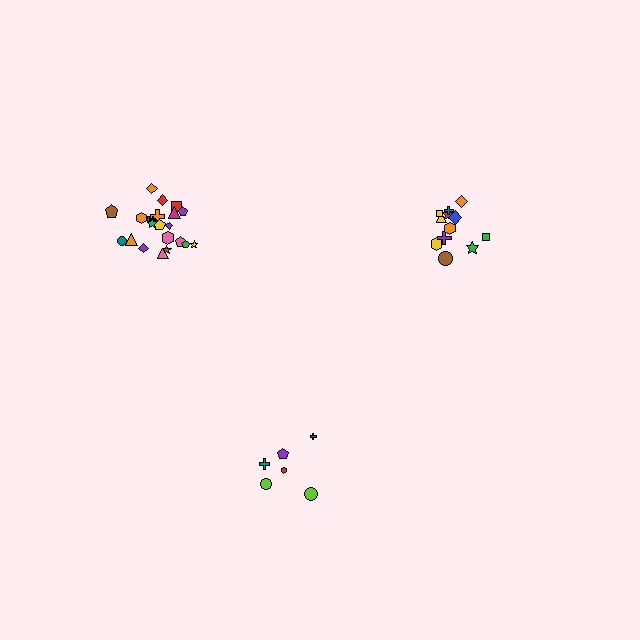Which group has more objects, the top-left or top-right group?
The top-left group.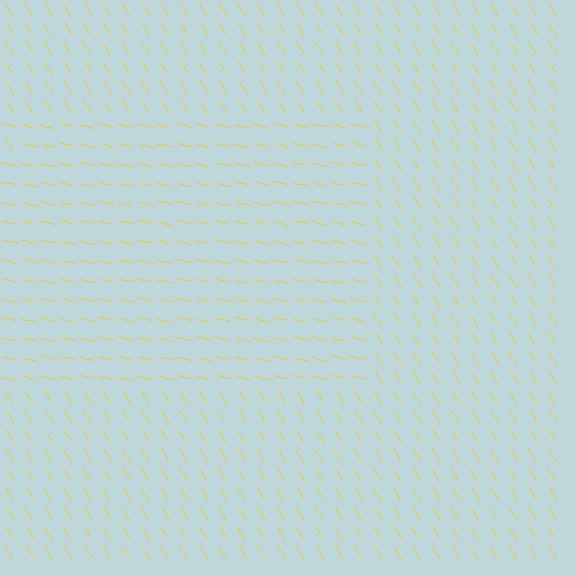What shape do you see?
I see a rectangle.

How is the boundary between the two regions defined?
The boundary is defined purely by a change in line orientation (approximately 45 degrees difference). All lines are the same color and thickness.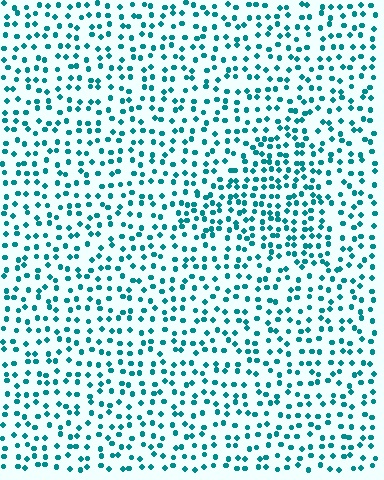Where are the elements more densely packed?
The elements are more densely packed inside the triangle boundary.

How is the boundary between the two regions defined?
The boundary is defined by a change in element density (approximately 1.6x ratio). All elements are the same color, size, and shape.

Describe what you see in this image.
The image contains small teal elements arranged at two different densities. A triangle-shaped region is visible where the elements are more densely packed than the surrounding area.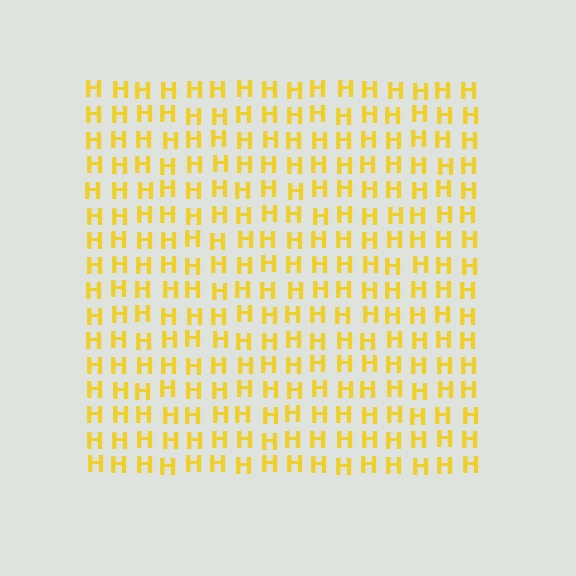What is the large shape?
The large shape is a square.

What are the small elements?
The small elements are letter H's.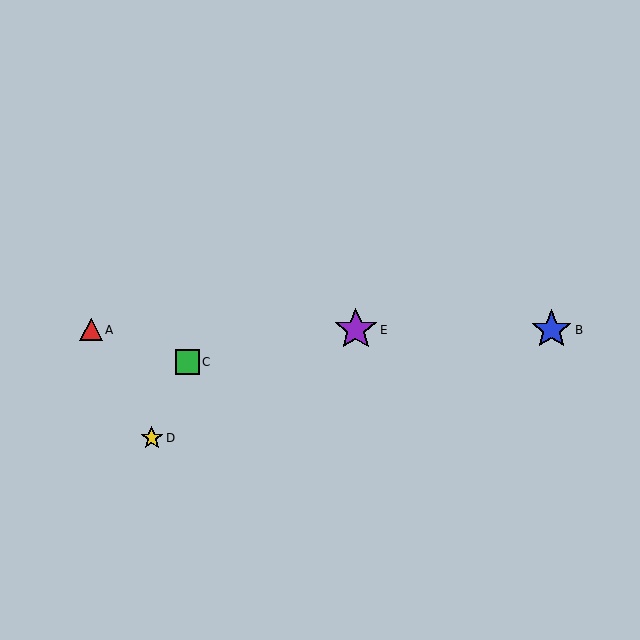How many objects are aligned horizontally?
3 objects (A, B, E) are aligned horizontally.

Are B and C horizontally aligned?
No, B is at y≈330 and C is at y≈362.